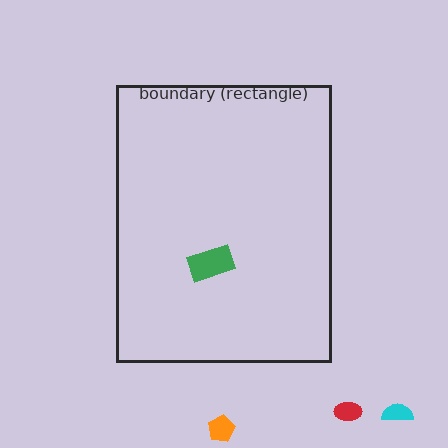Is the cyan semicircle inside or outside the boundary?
Outside.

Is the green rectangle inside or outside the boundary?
Inside.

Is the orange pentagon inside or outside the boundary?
Outside.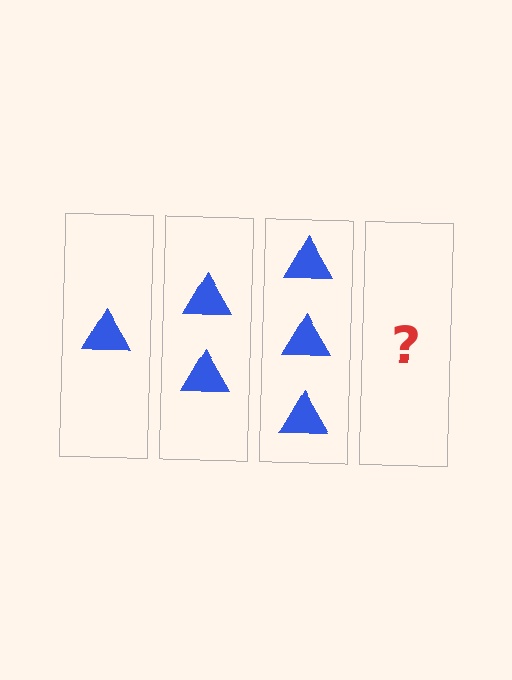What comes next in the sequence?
The next element should be 4 triangles.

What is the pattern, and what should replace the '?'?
The pattern is that each step adds one more triangle. The '?' should be 4 triangles.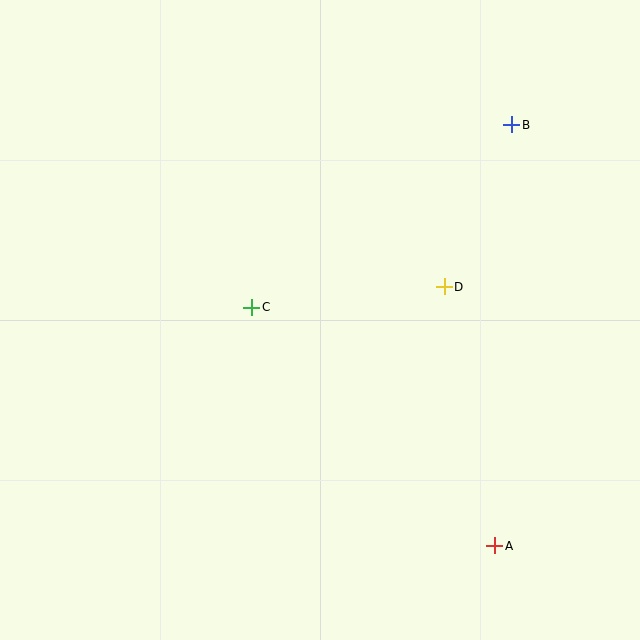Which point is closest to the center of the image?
Point C at (252, 307) is closest to the center.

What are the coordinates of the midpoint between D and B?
The midpoint between D and B is at (478, 206).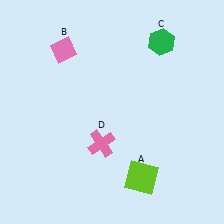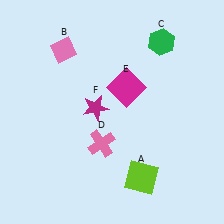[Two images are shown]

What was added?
A magenta square (E), a magenta star (F) were added in Image 2.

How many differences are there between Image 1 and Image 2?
There are 2 differences between the two images.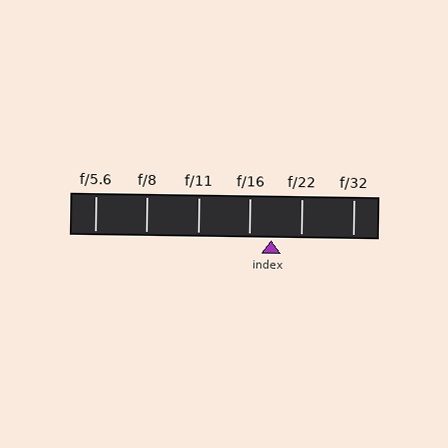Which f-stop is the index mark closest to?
The index mark is closest to f/16.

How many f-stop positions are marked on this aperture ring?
There are 6 f-stop positions marked.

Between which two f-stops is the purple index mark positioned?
The index mark is between f/16 and f/22.